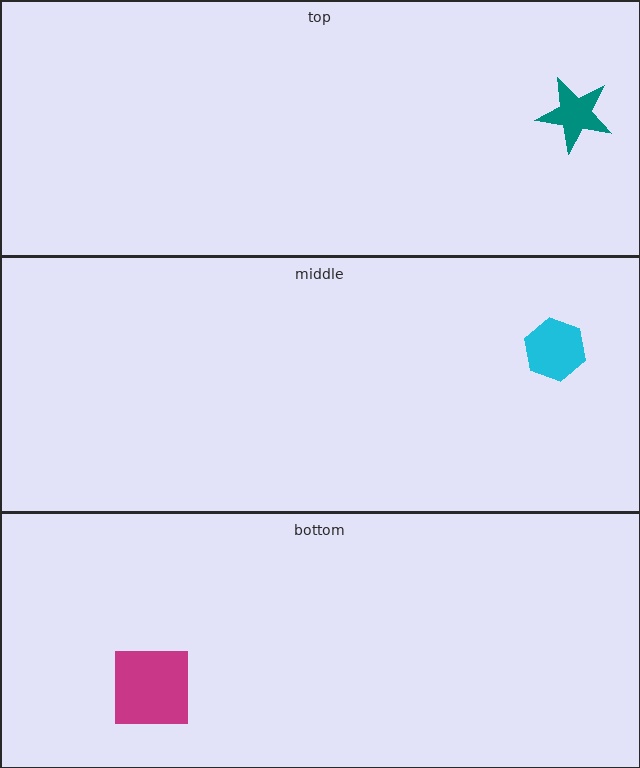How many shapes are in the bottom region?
1.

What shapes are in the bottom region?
The magenta square.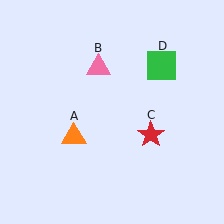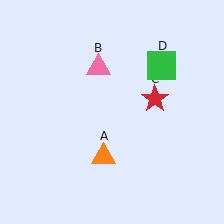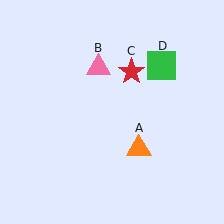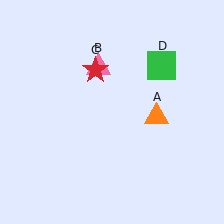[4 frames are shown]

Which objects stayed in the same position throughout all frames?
Pink triangle (object B) and green square (object D) remained stationary.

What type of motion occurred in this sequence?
The orange triangle (object A), red star (object C) rotated counterclockwise around the center of the scene.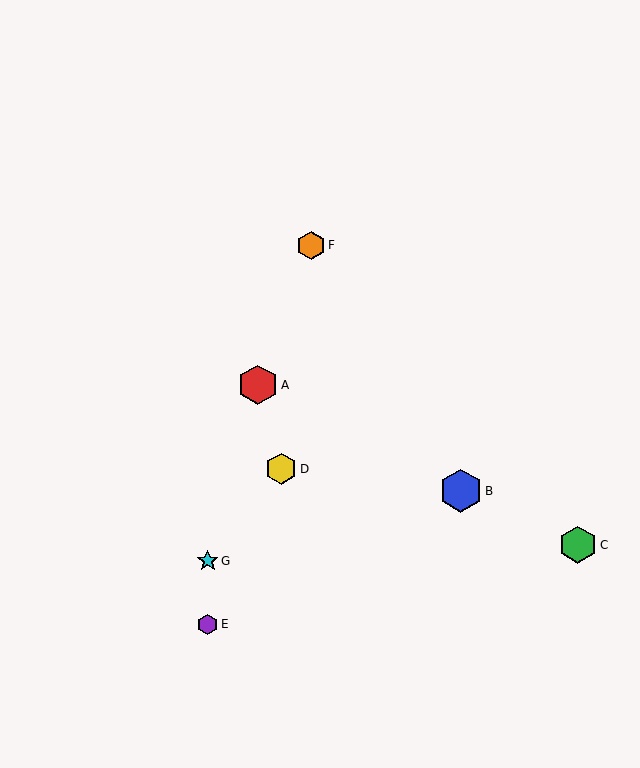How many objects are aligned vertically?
2 objects (E, G) are aligned vertically.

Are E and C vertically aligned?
No, E is at x≈208 and C is at x≈578.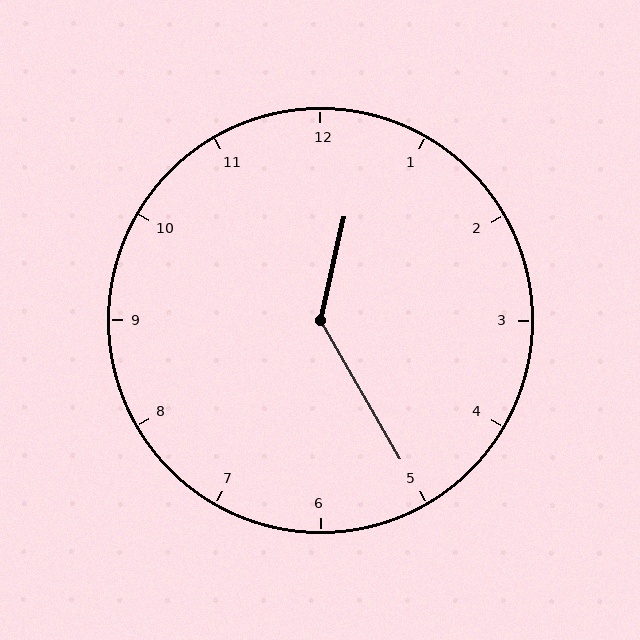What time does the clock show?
12:25.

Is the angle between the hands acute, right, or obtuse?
It is obtuse.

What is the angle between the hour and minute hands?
Approximately 138 degrees.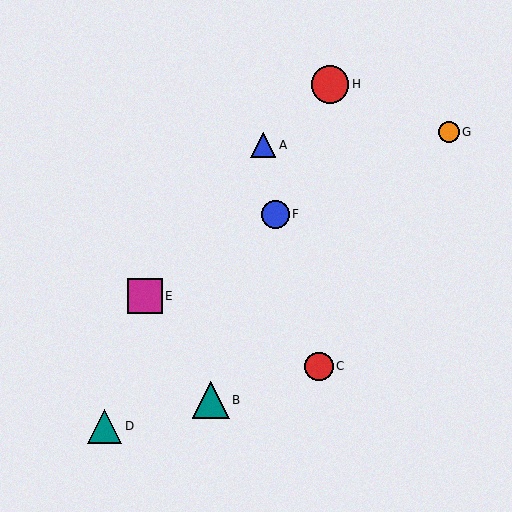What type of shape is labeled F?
Shape F is a blue circle.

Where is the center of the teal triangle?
The center of the teal triangle is at (211, 400).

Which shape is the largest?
The red circle (labeled H) is the largest.